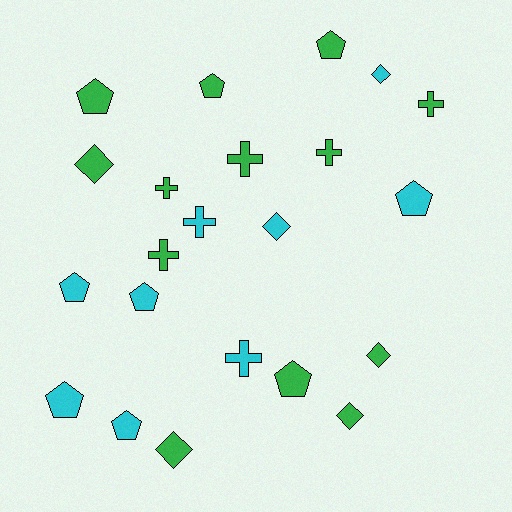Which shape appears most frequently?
Pentagon, with 9 objects.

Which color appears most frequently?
Green, with 13 objects.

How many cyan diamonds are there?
There are 2 cyan diamonds.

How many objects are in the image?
There are 22 objects.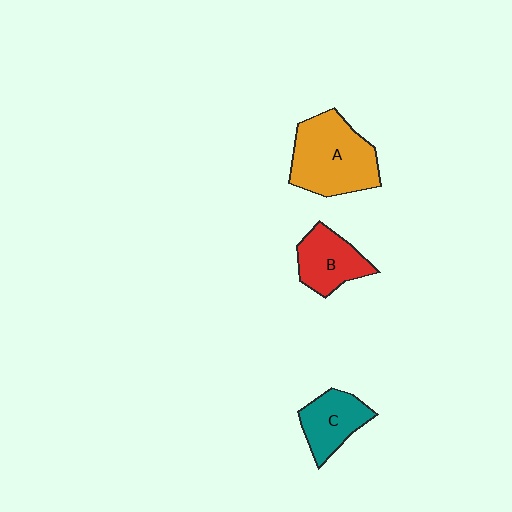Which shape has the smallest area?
Shape C (teal).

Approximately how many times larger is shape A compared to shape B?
Approximately 1.7 times.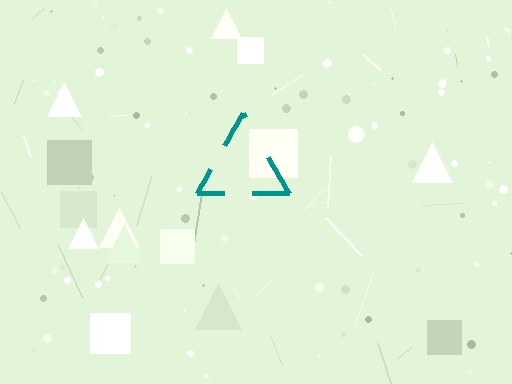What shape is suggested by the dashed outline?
The dashed outline suggests a triangle.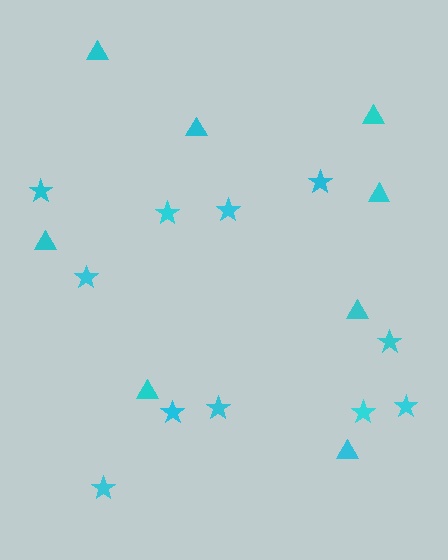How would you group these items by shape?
There are 2 groups: one group of stars (11) and one group of triangles (8).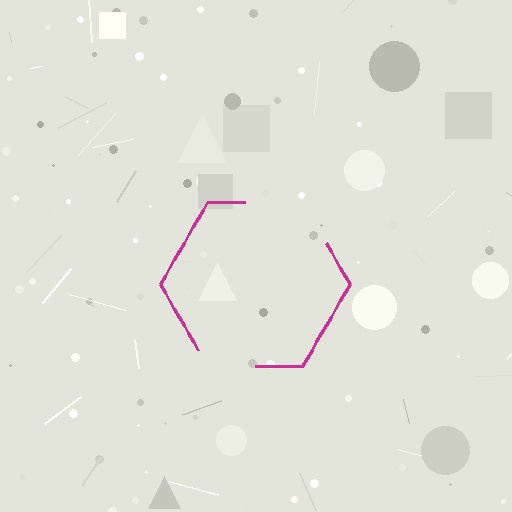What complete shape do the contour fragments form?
The contour fragments form a hexagon.